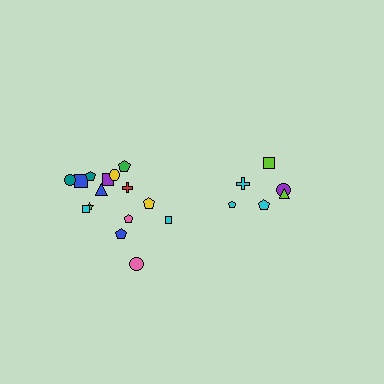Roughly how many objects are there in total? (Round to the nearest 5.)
Roughly 20 objects in total.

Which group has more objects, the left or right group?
The left group.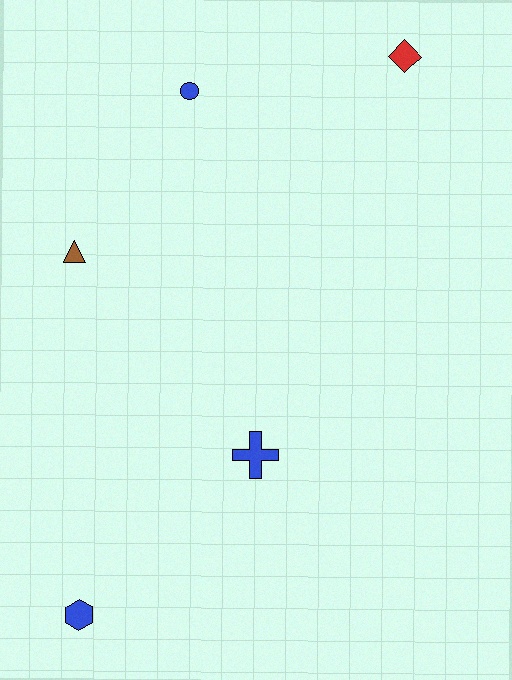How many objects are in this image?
There are 5 objects.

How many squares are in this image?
There are no squares.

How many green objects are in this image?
There are no green objects.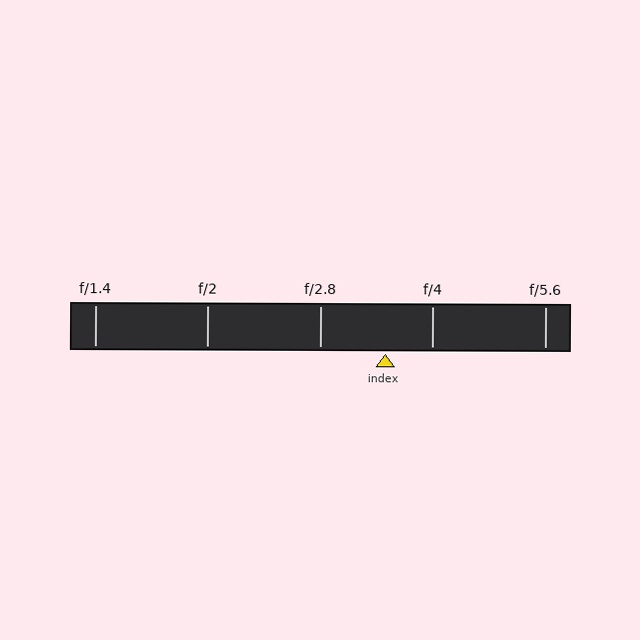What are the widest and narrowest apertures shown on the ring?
The widest aperture shown is f/1.4 and the narrowest is f/5.6.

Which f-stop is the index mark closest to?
The index mark is closest to f/4.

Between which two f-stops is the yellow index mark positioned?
The index mark is between f/2.8 and f/4.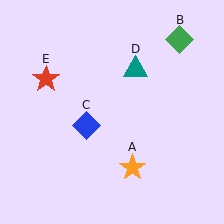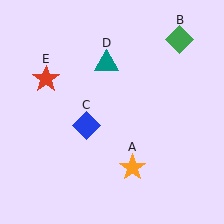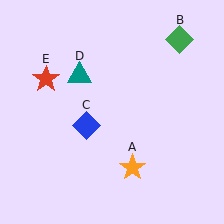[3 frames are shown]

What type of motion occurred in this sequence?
The teal triangle (object D) rotated counterclockwise around the center of the scene.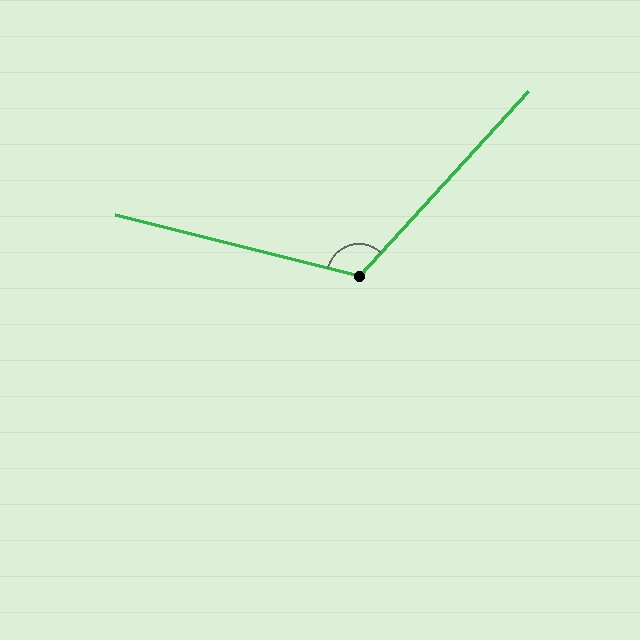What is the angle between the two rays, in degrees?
Approximately 119 degrees.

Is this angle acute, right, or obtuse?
It is obtuse.